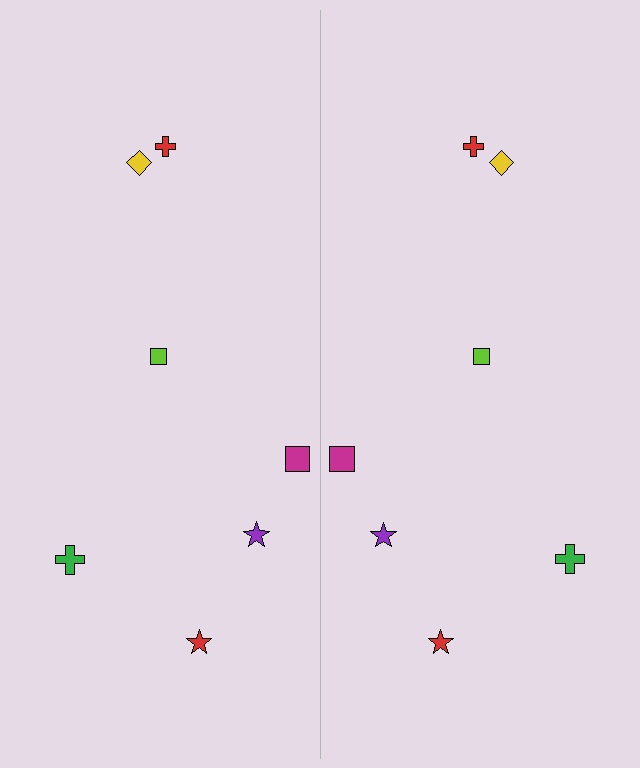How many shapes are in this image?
There are 14 shapes in this image.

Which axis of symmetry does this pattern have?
The pattern has a vertical axis of symmetry running through the center of the image.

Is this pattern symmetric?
Yes, this pattern has bilateral (reflection) symmetry.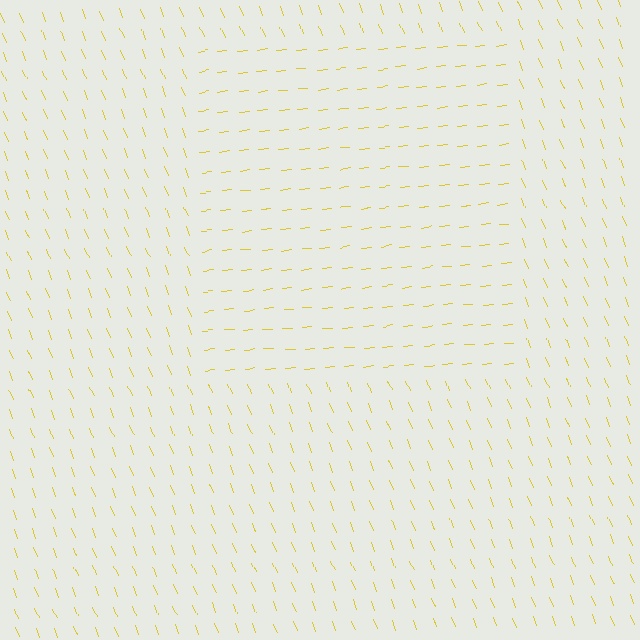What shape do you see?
I see a rectangle.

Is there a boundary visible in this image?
Yes, there is a texture boundary formed by a change in line orientation.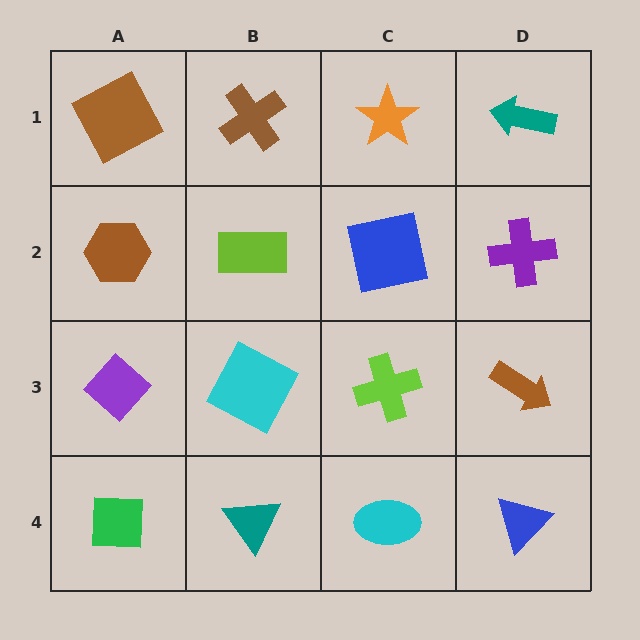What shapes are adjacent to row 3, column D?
A purple cross (row 2, column D), a blue triangle (row 4, column D), a lime cross (row 3, column C).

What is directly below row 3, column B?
A teal triangle.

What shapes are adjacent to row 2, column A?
A brown square (row 1, column A), a purple diamond (row 3, column A), a lime rectangle (row 2, column B).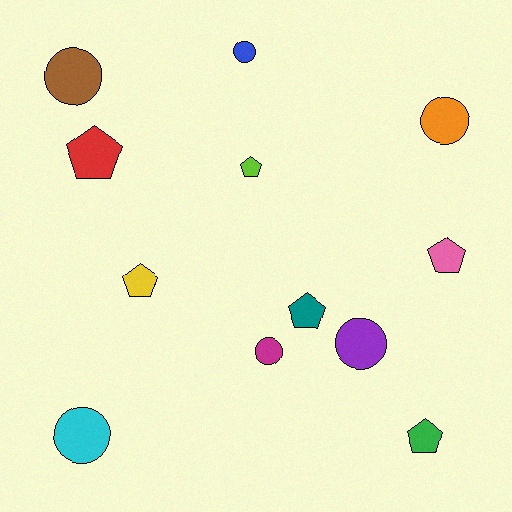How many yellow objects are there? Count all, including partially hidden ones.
There is 1 yellow object.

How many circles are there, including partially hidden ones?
There are 6 circles.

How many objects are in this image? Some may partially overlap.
There are 12 objects.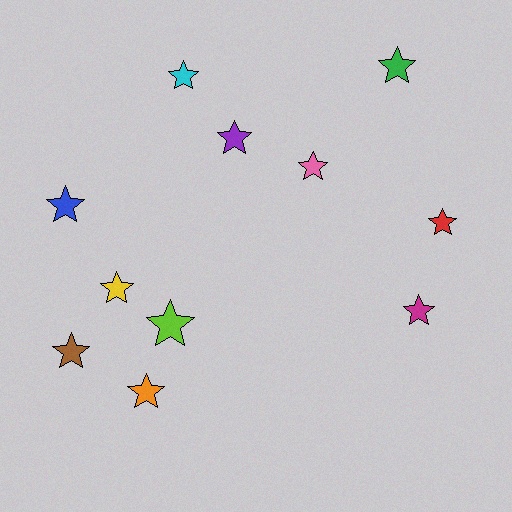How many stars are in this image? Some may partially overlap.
There are 11 stars.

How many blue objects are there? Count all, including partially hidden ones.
There is 1 blue object.